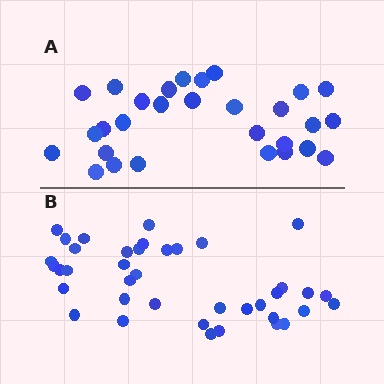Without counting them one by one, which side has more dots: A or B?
Region B (the bottom region) has more dots.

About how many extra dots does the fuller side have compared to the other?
Region B has roughly 10 or so more dots than region A.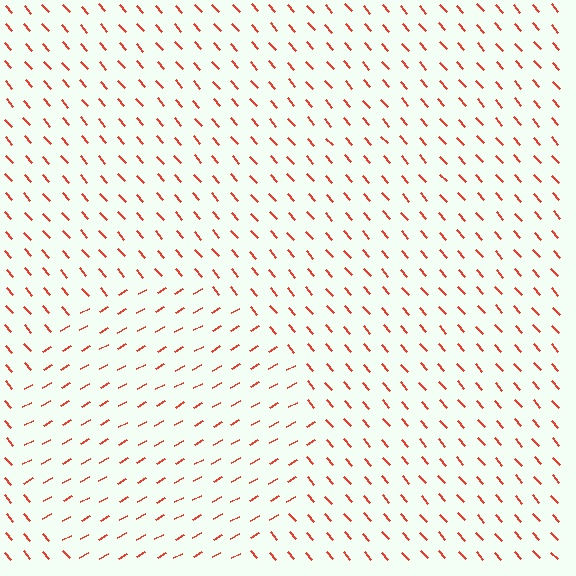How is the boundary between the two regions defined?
The boundary is defined purely by a change in line orientation (approximately 78 degrees difference). All lines are the same color and thickness.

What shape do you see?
I see a circle.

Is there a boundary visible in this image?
Yes, there is a texture boundary formed by a change in line orientation.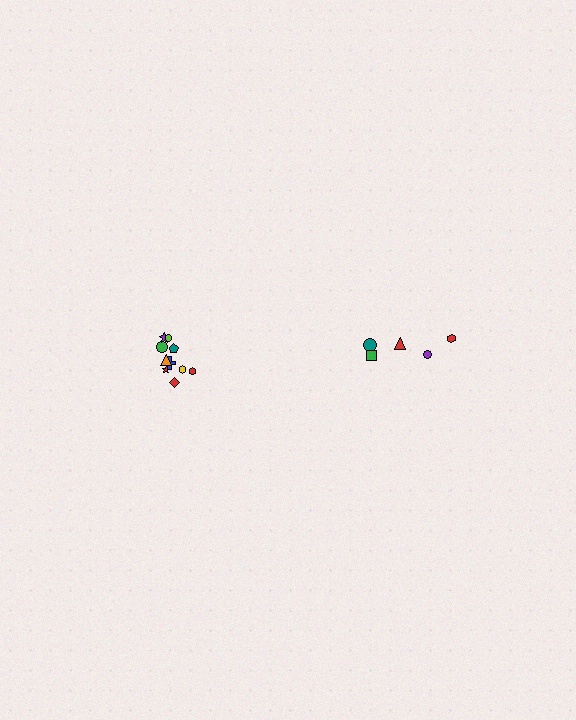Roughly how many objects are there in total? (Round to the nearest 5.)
Roughly 15 objects in total.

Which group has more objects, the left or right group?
The left group.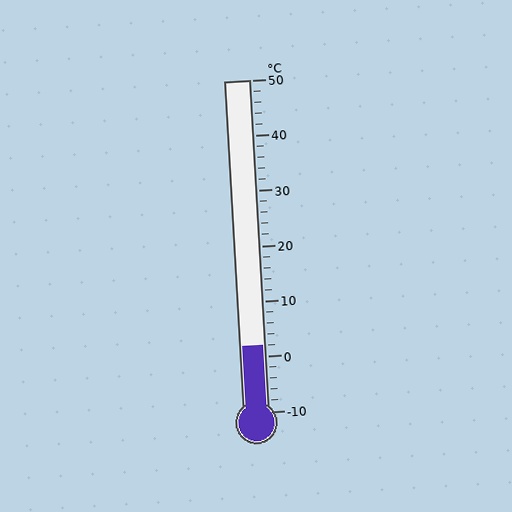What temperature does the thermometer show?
The thermometer shows approximately 2°C.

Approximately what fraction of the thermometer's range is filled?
The thermometer is filled to approximately 20% of its range.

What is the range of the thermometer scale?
The thermometer scale ranges from -10°C to 50°C.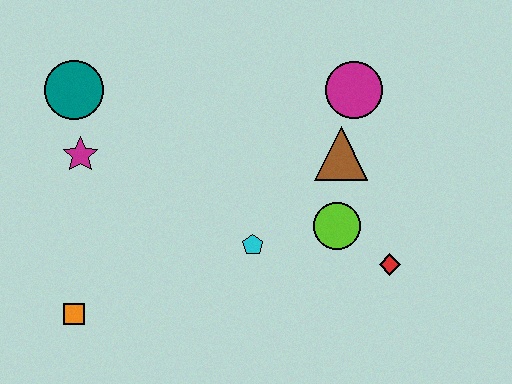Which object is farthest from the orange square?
The magenta circle is farthest from the orange square.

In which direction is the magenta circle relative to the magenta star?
The magenta circle is to the right of the magenta star.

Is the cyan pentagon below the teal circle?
Yes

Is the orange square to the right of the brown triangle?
No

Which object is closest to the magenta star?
The teal circle is closest to the magenta star.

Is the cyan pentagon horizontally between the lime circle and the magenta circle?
No